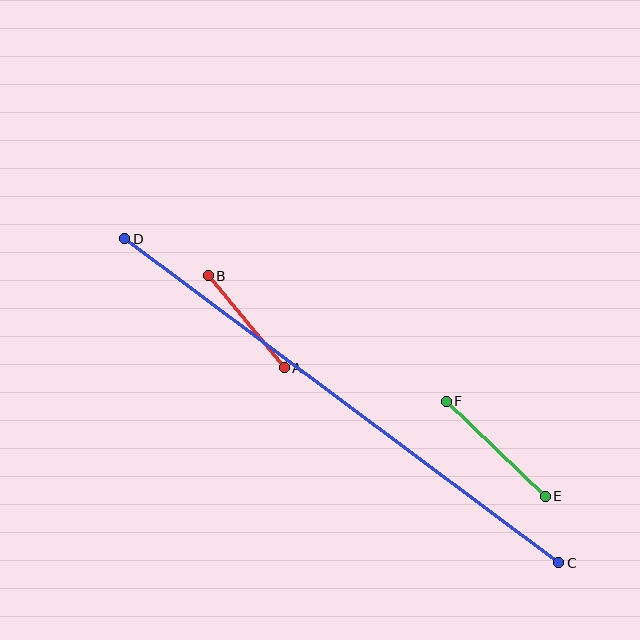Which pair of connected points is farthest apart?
Points C and D are farthest apart.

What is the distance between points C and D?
The distance is approximately 541 pixels.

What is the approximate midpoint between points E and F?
The midpoint is at approximately (496, 449) pixels.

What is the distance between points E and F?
The distance is approximately 137 pixels.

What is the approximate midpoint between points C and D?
The midpoint is at approximately (342, 401) pixels.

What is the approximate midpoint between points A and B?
The midpoint is at approximately (246, 322) pixels.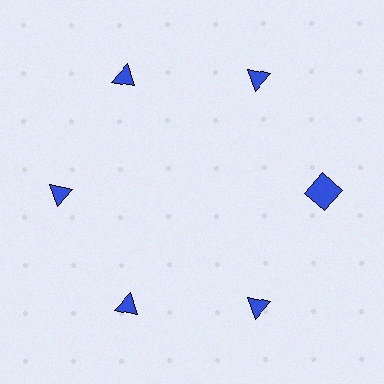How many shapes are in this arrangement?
There are 6 shapes arranged in a ring pattern.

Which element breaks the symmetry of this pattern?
The blue square at roughly the 3 o'clock position breaks the symmetry. All other shapes are blue triangles.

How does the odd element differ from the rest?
It has a different shape: square instead of triangle.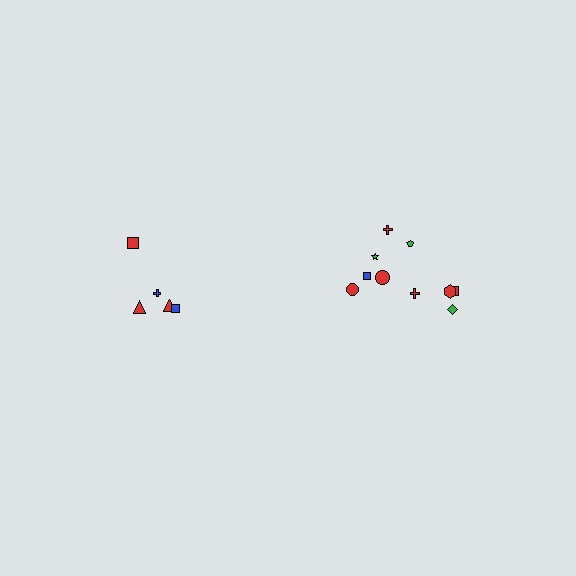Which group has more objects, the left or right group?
The right group.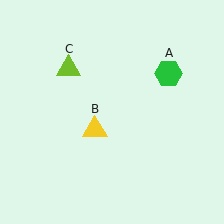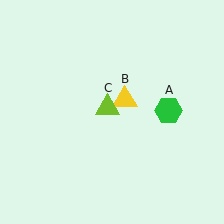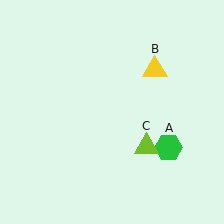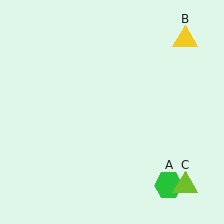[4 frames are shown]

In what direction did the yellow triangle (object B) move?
The yellow triangle (object B) moved up and to the right.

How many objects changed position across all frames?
3 objects changed position: green hexagon (object A), yellow triangle (object B), lime triangle (object C).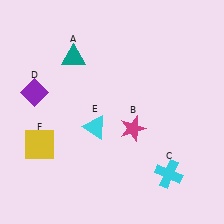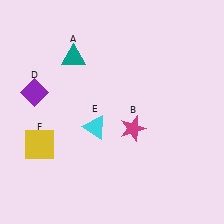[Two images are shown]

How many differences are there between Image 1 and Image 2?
There is 1 difference between the two images.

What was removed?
The cyan cross (C) was removed in Image 2.